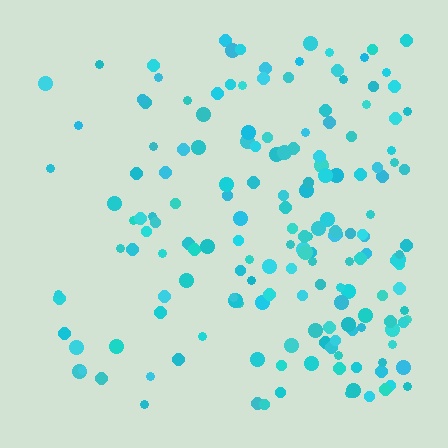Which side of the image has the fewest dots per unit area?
The left.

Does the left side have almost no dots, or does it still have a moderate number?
Still a moderate number, just noticeably fewer than the right.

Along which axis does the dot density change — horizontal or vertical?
Horizontal.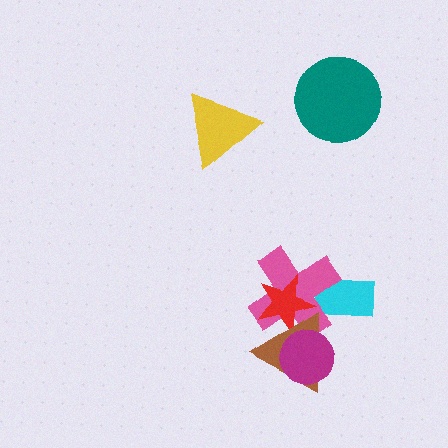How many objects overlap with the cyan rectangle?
1 object overlaps with the cyan rectangle.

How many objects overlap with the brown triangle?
3 objects overlap with the brown triangle.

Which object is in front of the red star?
The brown triangle is in front of the red star.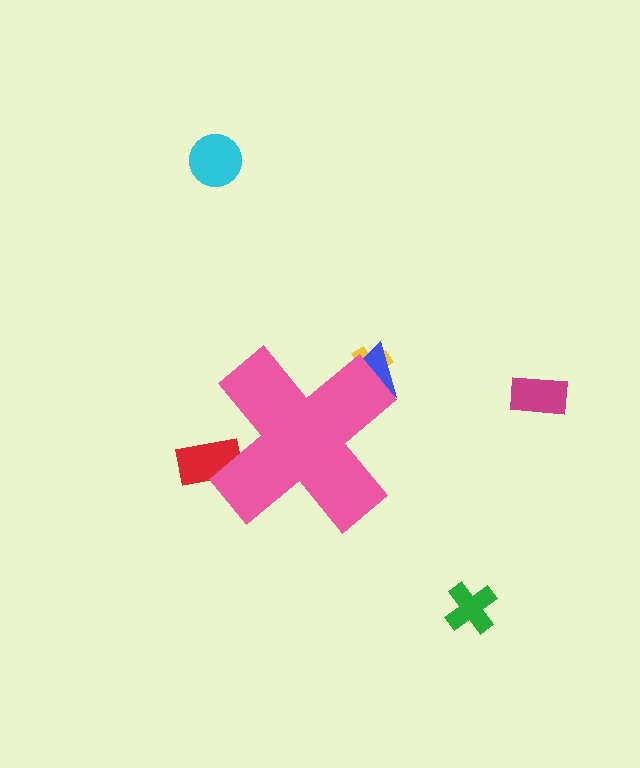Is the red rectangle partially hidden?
Yes, the red rectangle is partially hidden behind the pink cross.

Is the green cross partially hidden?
No, the green cross is fully visible.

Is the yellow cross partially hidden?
Yes, the yellow cross is partially hidden behind the pink cross.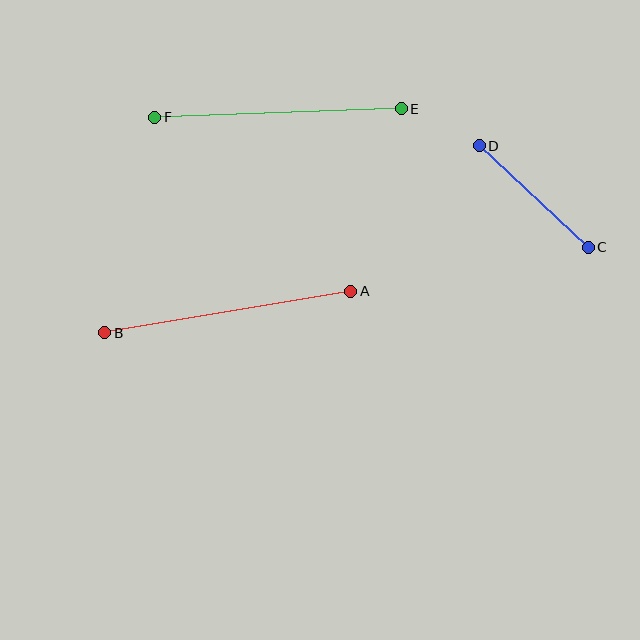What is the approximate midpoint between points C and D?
The midpoint is at approximately (534, 197) pixels.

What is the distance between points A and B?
The distance is approximately 249 pixels.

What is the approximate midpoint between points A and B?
The midpoint is at approximately (228, 312) pixels.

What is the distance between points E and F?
The distance is approximately 247 pixels.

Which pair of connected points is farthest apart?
Points A and B are farthest apart.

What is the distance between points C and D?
The distance is approximately 149 pixels.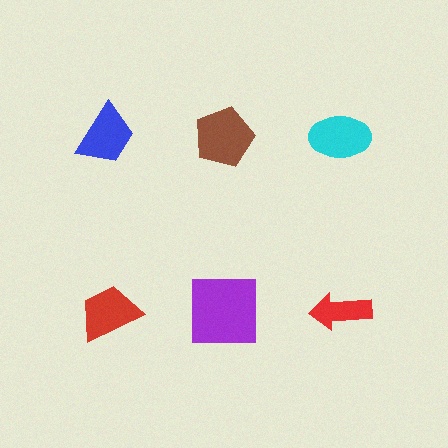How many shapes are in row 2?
3 shapes.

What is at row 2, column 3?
A red arrow.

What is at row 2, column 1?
A red trapezoid.